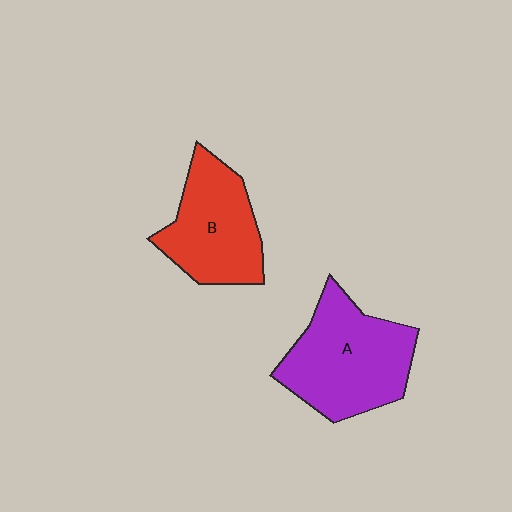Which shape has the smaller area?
Shape B (red).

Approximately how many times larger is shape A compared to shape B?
Approximately 1.2 times.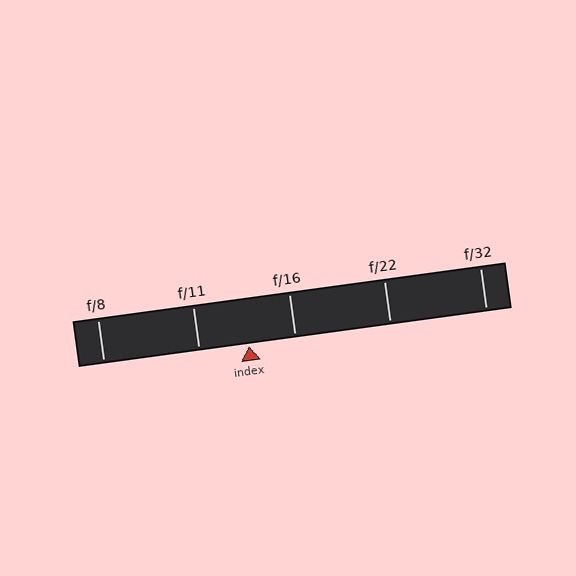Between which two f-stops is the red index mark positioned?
The index mark is between f/11 and f/16.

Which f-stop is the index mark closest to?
The index mark is closest to f/16.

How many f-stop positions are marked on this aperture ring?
There are 5 f-stop positions marked.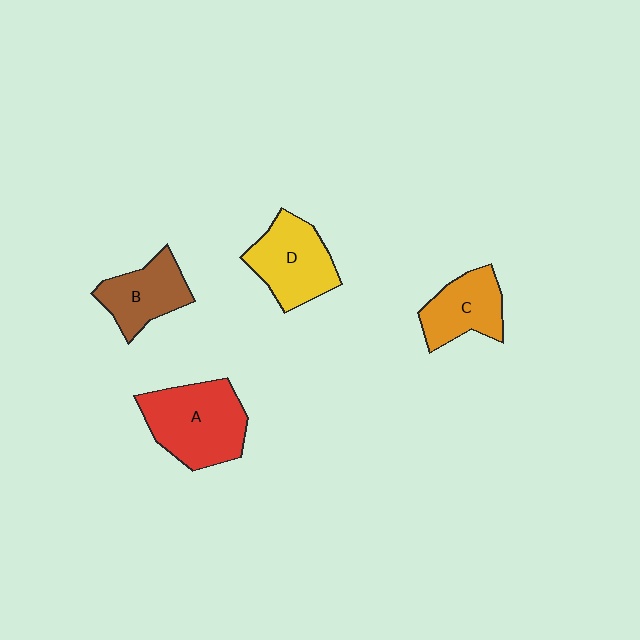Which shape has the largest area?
Shape A (red).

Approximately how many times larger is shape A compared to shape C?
Approximately 1.5 times.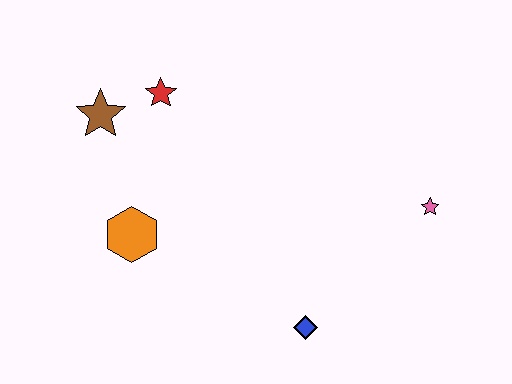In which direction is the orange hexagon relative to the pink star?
The orange hexagon is to the left of the pink star.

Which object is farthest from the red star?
The pink star is farthest from the red star.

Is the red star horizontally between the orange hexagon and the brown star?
No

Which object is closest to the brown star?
The red star is closest to the brown star.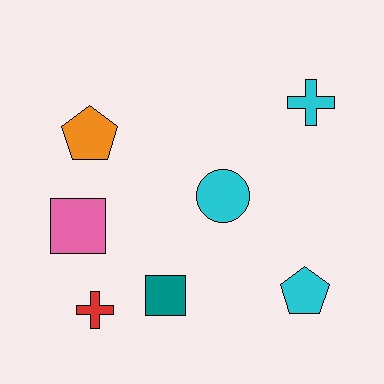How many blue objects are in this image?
There are no blue objects.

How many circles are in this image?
There is 1 circle.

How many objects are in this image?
There are 7 objects.